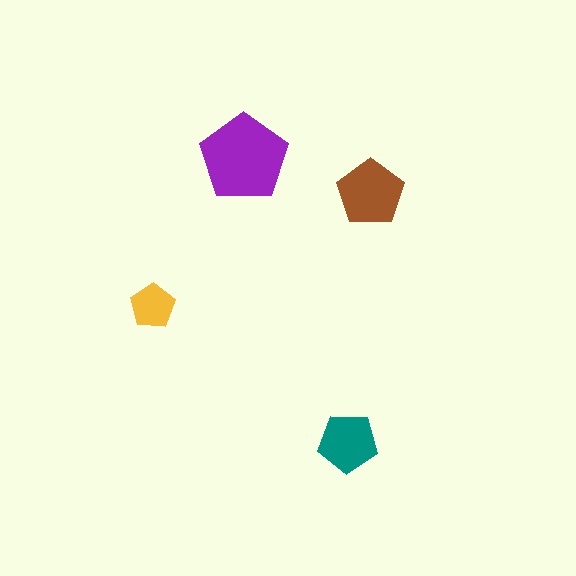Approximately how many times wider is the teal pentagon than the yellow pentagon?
About 1.5 times wider.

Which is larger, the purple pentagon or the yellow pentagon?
The purple one.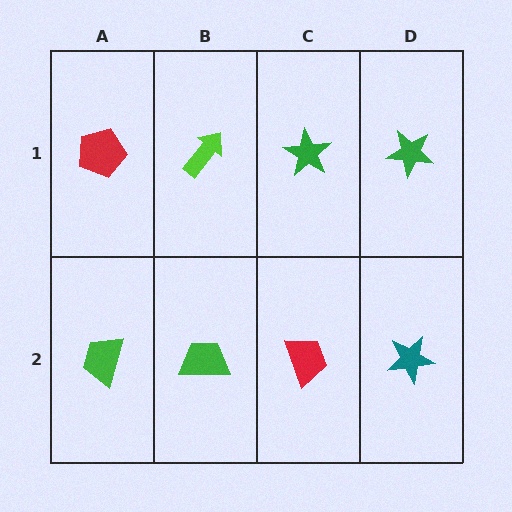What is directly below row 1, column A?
A green trapezoid.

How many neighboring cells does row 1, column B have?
3.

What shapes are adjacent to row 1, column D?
A teal star (row 2, column D), a green star (row 1, column C).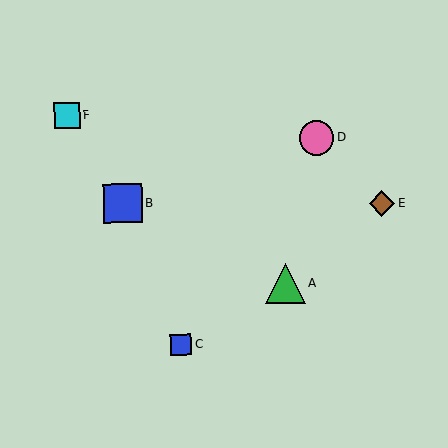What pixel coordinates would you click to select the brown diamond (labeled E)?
Click at (382, 203) to select the brown diamond E.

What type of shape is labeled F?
Shape F is a cyan square.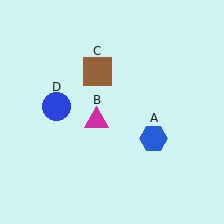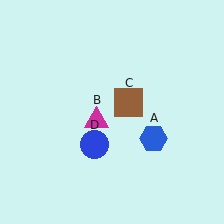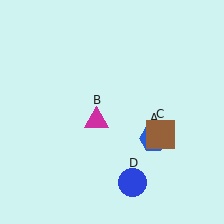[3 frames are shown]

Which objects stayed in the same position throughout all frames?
Blue hexagon (object A) and magenta triangle (object B) remained stationary.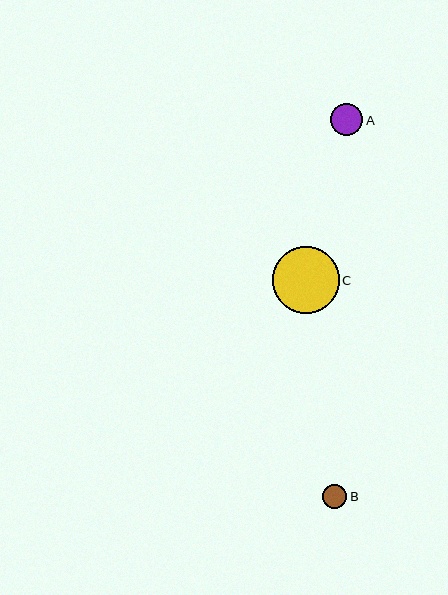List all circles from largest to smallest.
From largest to smallest: C, A, B.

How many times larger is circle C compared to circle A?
Circle C is approximately 2.1 times the size of circle A.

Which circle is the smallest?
Circle B is the smallest with a size of approximately 24 pixels.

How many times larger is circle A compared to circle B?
Circle A is approximately 1.3 times the size of circle B.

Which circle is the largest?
Circle C is the largest with a size of approximately 67 pixels.